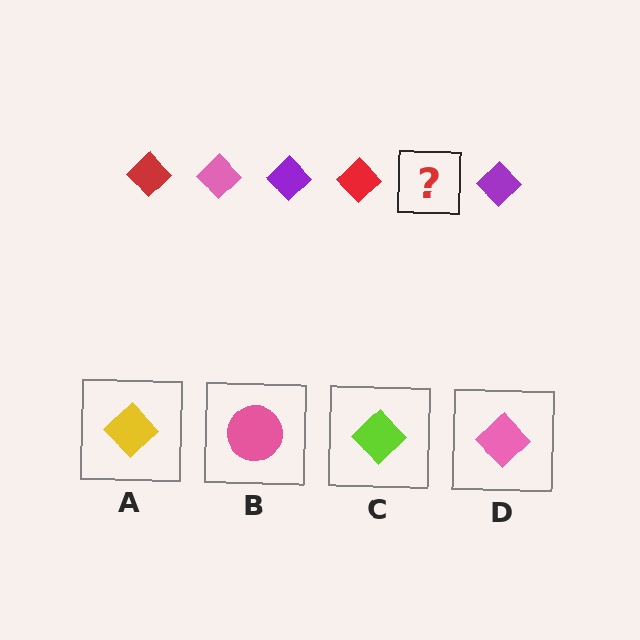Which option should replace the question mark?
Option D.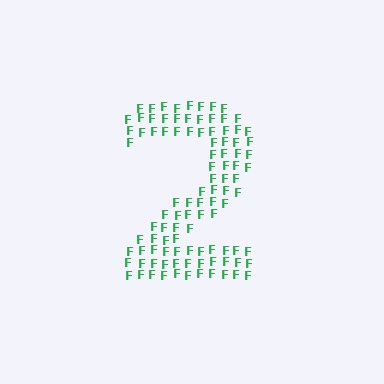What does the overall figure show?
The overall figure shows the digit 2.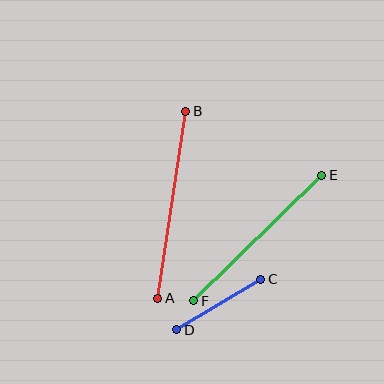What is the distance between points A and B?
The distance is approximately 189 pixels.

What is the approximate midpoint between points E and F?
The midpoint is at approximately (258, 238) pixels.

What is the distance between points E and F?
The distance is approximately 180 pixels.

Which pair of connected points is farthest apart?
Points A and B are farthest apart.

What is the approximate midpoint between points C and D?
The midpoint is at approximately (219, 305) pixels.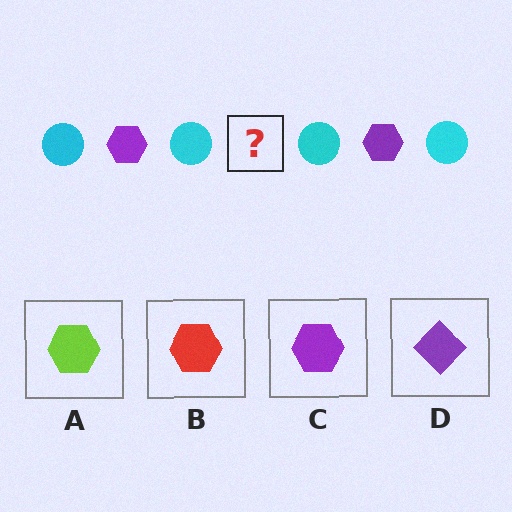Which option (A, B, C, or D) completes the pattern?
C.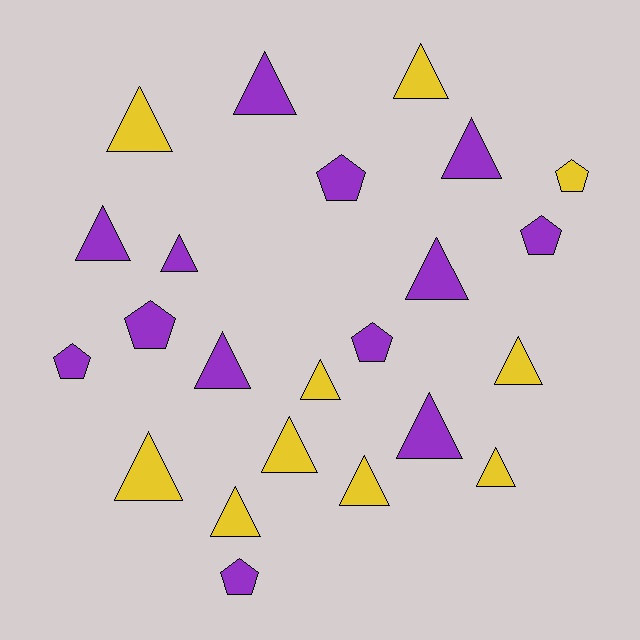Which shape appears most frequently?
Triangle, with 16 objects.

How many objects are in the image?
There are 23 objects.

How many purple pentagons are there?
There are 6 purple pentagons.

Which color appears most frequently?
Purple, with 13 objects.